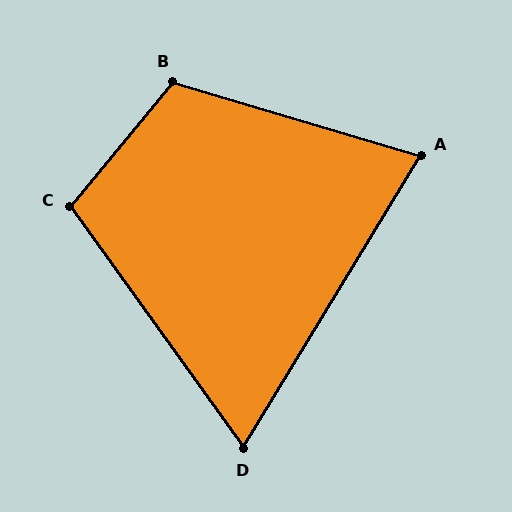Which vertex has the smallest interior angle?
D, at approximately 67 degrees.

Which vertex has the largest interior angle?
B, at approximately 113 degrees.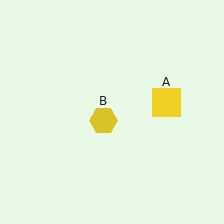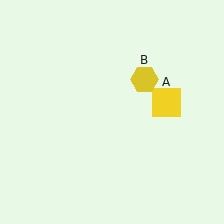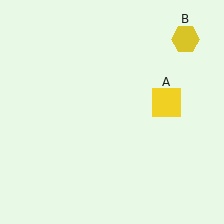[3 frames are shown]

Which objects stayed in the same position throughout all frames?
Yellow square (object A) remained stationary.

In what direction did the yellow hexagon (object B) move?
The yellow hexagon (object B) moved up and to the right.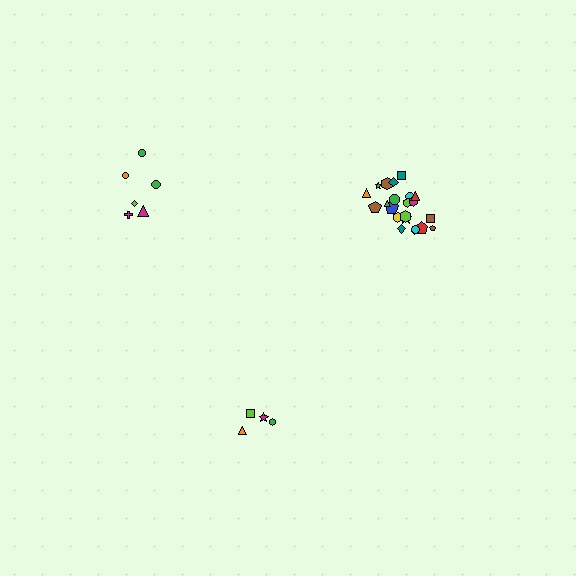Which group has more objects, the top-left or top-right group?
The top-right group.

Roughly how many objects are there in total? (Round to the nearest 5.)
Roughly 30 objects in total.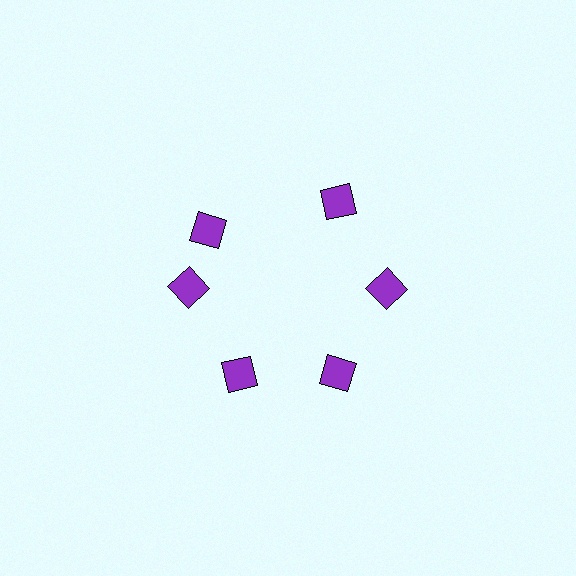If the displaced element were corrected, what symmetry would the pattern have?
It would have 6-fold rotational symmetry — the pattern would map onto itself every 60 degrees.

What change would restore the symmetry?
The symmetry would be restored by rotating it back into even spacing with its neighbors so that all 6 diamonds sit at equal angles and equal distance from the center.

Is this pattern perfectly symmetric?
No. The 6 purple diamonds are arranged in a ring, but one element near the 11 o'clock position is rotated out of alignment along the ring, breaking the 6-fold rotational symmetry.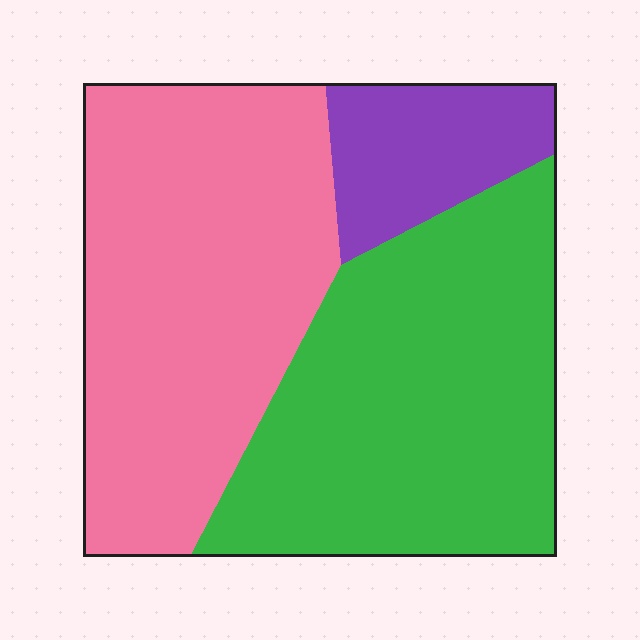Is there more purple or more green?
Green.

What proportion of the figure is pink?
Pink covers 44% of the figure.